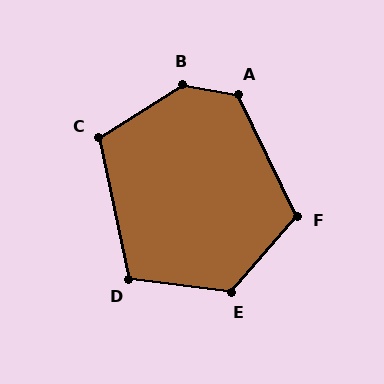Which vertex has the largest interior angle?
B, at approximately 137 degrees.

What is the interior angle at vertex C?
Approximately 110 degrees (obtuse).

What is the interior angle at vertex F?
Approximately 114 degrees (obtuse).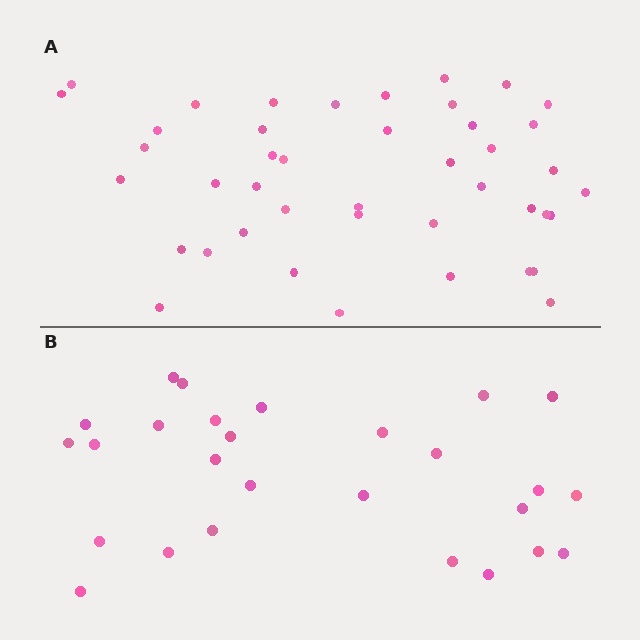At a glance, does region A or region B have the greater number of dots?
Region A (the top region) has more dots.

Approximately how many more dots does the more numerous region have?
Region A has approximately 15 more dots than region B.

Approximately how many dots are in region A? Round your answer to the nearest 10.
About 40 dots. (The exact count is 43, which rounds to 40.)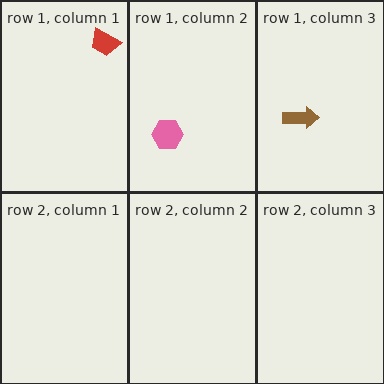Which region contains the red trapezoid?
The row 1, column 1 region.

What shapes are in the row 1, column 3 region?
The brown arrow.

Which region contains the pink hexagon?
The row 1, column 2 region.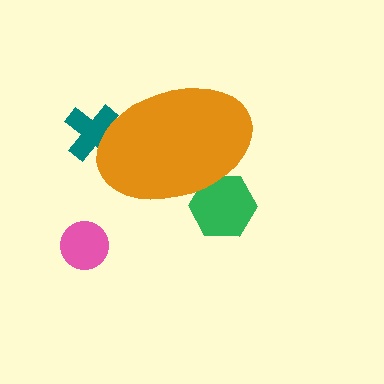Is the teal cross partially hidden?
Yes, the teal cross is partially hidden behind the orange ellipse.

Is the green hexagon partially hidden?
Yes, the green hexagon is partially hidden behind the orange ellipse.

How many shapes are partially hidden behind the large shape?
2 shapes are partially hidden.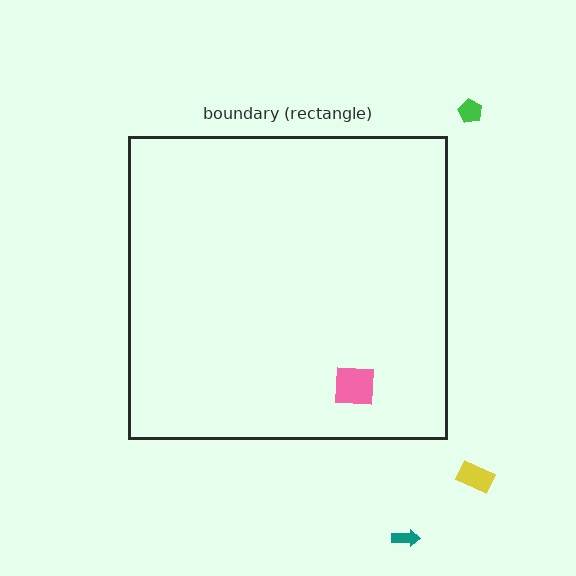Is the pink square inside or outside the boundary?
Inside.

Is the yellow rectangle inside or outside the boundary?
Outside.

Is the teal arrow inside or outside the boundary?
Outside.